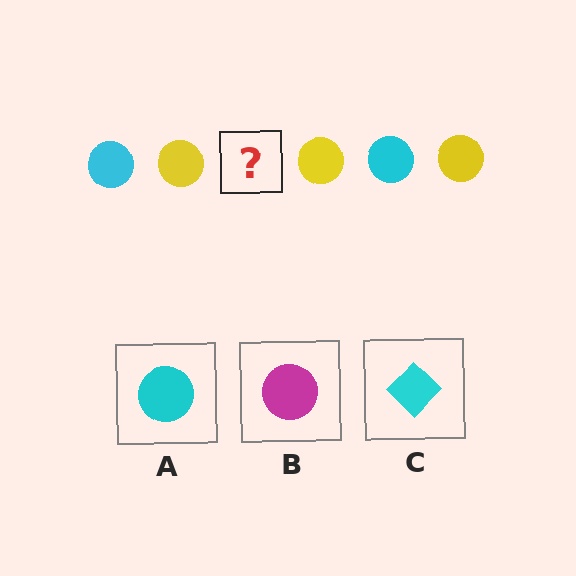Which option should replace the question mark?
Option A.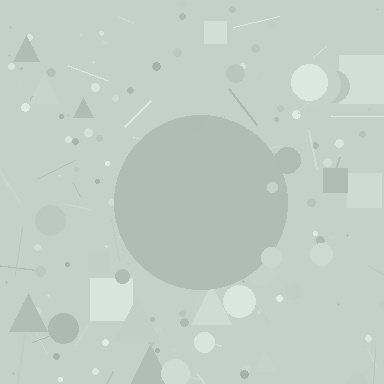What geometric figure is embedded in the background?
A circle is embedded in the background.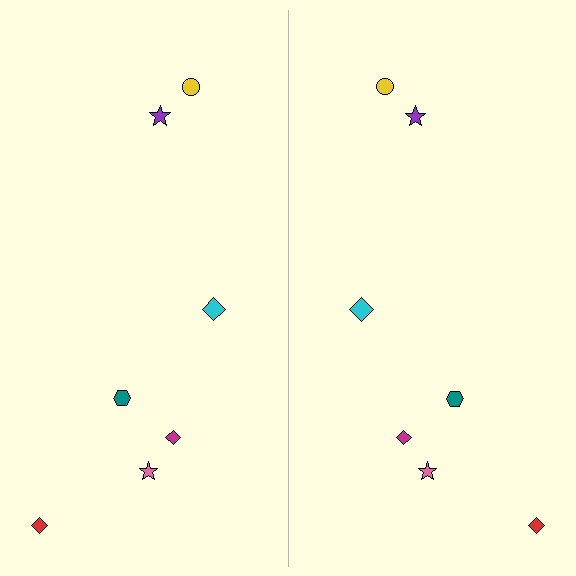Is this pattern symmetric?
Yes, this pattern has bilateral (reflection) symmetry.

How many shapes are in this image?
There are 14 shapes in this image.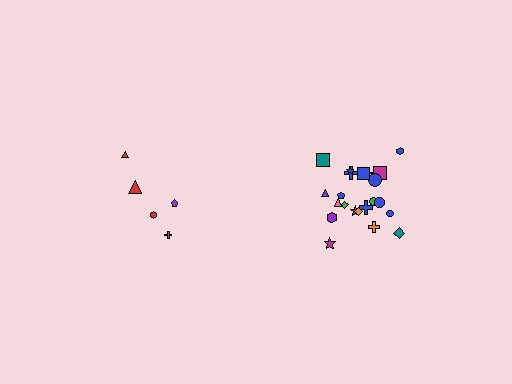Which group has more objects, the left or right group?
The right group.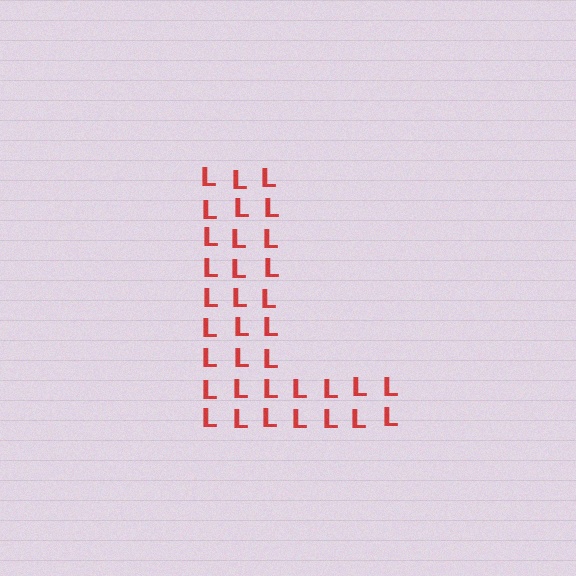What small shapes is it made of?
It is made of small letter L's.